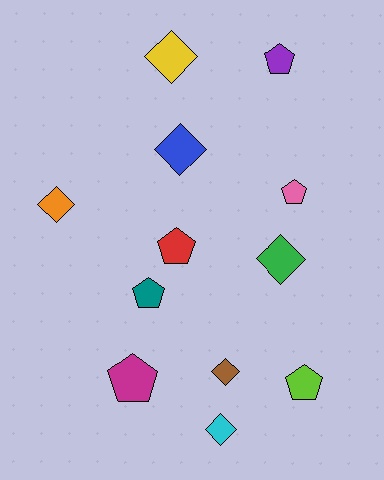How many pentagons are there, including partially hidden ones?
There are 6 pentagons.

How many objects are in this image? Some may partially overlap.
There are 12 objects.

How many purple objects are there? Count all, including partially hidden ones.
There is 1 purple object.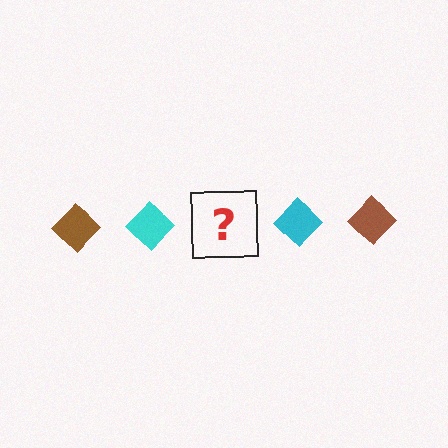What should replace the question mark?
The question mark should be replaced with a brown diamond.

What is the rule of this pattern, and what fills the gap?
The rule is that the pattern cycles through brown, cyan diamonds. The gap should be filled with a brown diamond.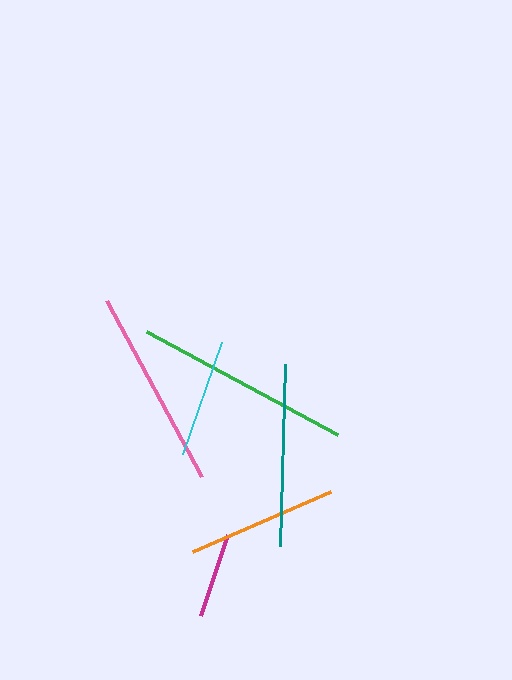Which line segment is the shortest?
The magenta line is the shortest at approximately 86 pixels.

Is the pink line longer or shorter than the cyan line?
The pink line is longer than the cyan line.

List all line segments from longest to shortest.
From longest to shortest: green, pink, teal, orange, cyan, magenta.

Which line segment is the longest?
The green line is the longest at approximately 217 pixels.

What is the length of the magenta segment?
The magenta segment is approximately 86 pixels long.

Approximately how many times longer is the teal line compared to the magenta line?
The teal line is approximately 2.1 times the length of the magenta line.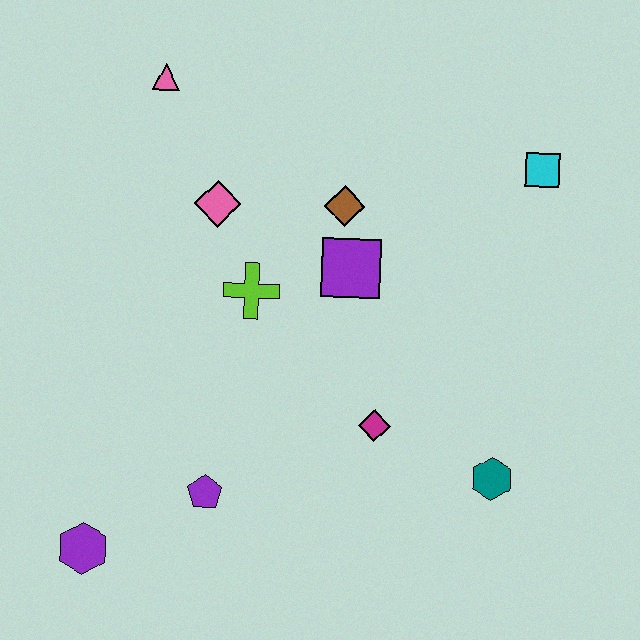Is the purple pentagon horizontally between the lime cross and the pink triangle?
Yes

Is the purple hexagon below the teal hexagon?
Yes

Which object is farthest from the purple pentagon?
The cyan square is farthest from the purple pentagon.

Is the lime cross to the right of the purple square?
No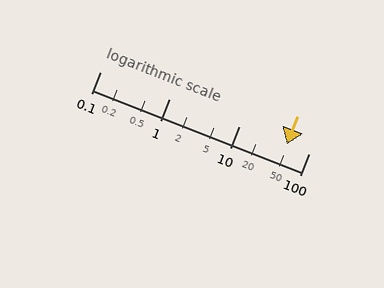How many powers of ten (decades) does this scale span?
The scale spans 3 decades, from 0.1 to 100.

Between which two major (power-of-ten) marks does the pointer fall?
The pointer is between 10 and 100.